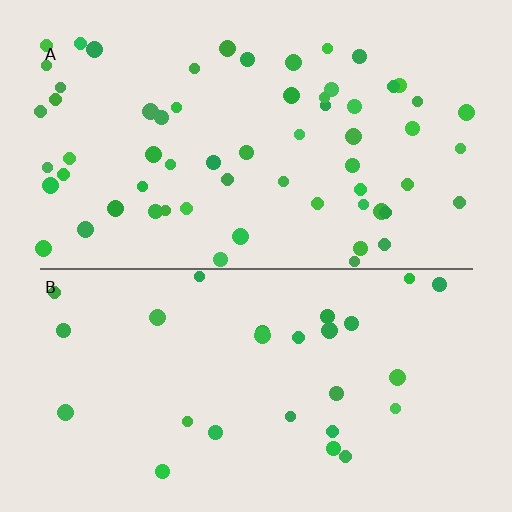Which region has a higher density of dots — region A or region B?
A (the top).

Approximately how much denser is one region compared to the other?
Approximately 2.3× — region A over region B.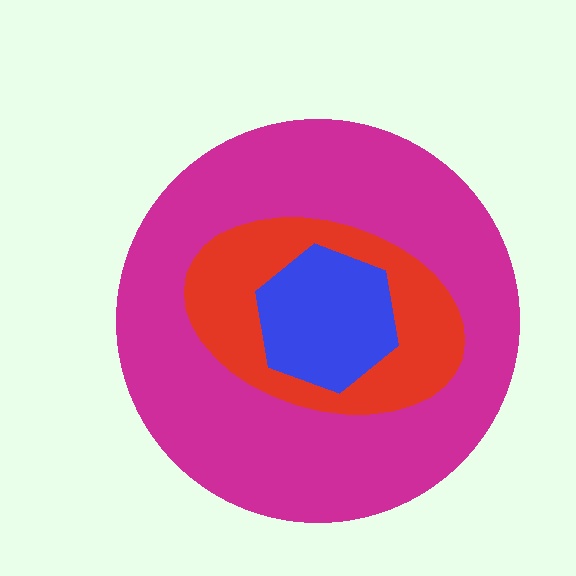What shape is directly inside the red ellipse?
The blue hexagon.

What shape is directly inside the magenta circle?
The red ellipse.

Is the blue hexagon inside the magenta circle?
Yes.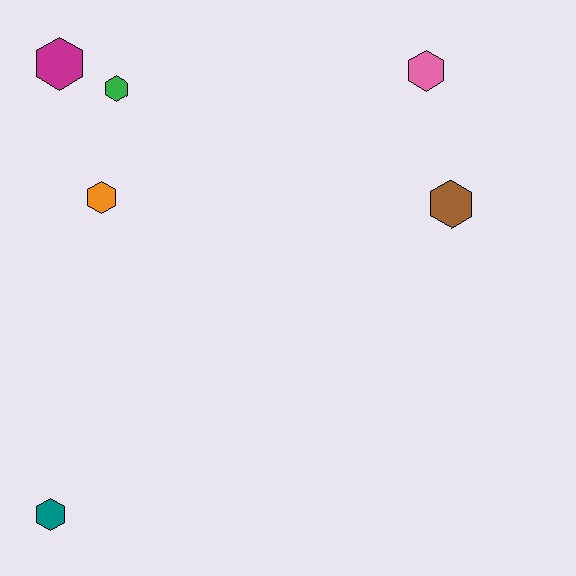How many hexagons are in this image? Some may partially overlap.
There are 6 hexagons.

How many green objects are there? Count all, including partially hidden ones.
There is 1 green object.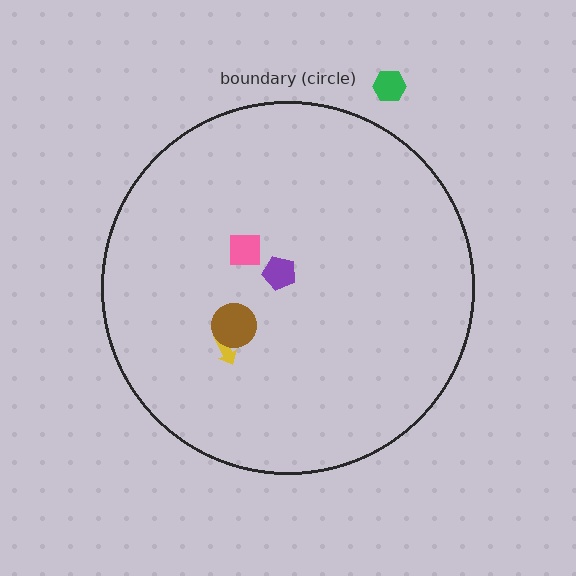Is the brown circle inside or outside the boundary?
Inside.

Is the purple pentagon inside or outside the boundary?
Inside.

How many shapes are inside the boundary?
4 inside, 1 outside.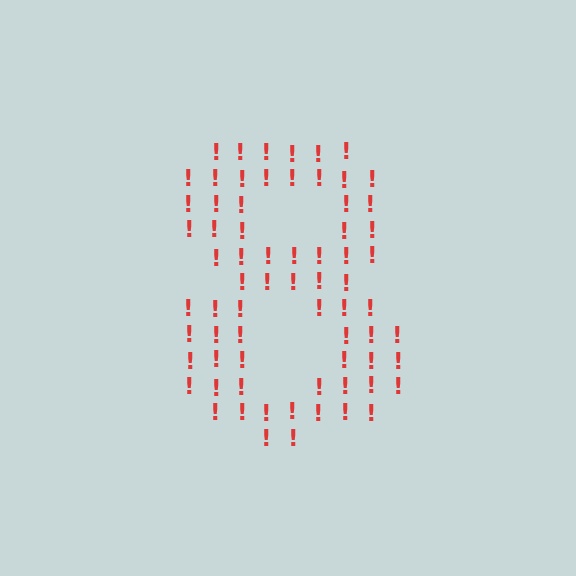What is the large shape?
The large shape is the digit 8.